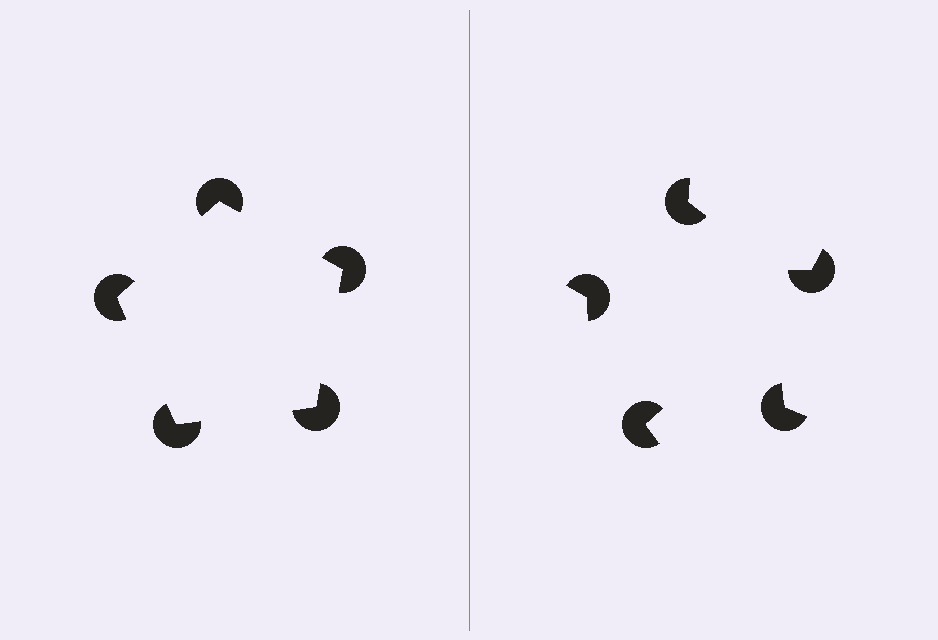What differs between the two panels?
The pac-man discs are positioned identically on both sides; only the wedge orientations differ. On the left they align to a pentagon; on the right they are misaligned.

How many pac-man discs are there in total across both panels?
10 — 5 on each side.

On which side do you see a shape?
An illusory pentagon appears on the left side. On the right side the wedge cuts are rotated, so no coherent shape forms.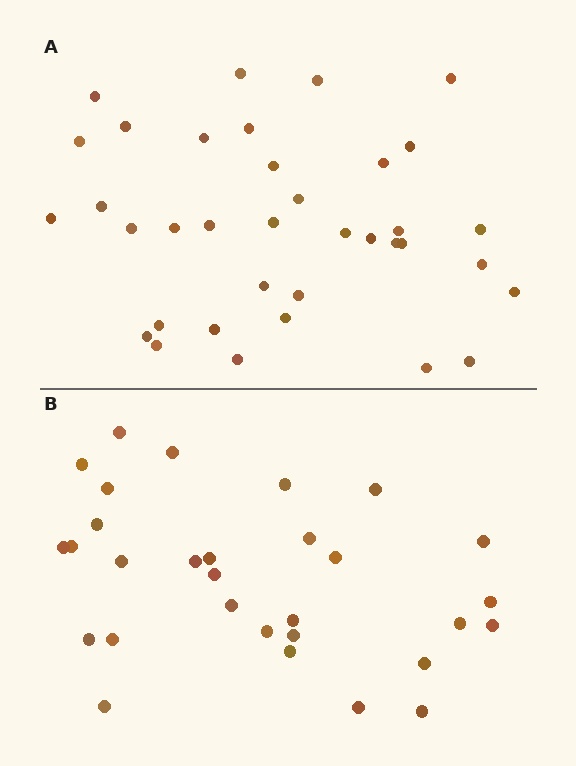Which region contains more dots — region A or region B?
Region A (the top region) has more dots.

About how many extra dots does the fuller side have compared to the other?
Region A has about 6 more dots than region B.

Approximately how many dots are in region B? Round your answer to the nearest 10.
About 30 dots.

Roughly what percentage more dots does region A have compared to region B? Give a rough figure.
About 20% more.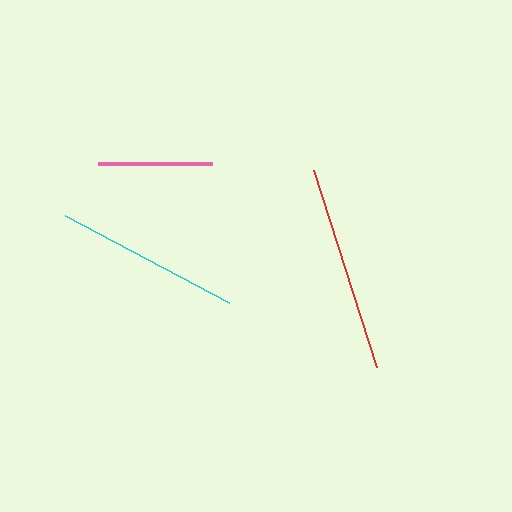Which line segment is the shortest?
The pink line is the shortest at approximately 114 pixels.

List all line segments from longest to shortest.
From longest to shortest: red, cyan, pink.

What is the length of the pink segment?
The pink segment is approximately 114 pixels long.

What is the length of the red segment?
The red segment is approximately 206 pixels long.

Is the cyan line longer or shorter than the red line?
The red line is longer than the cyan line.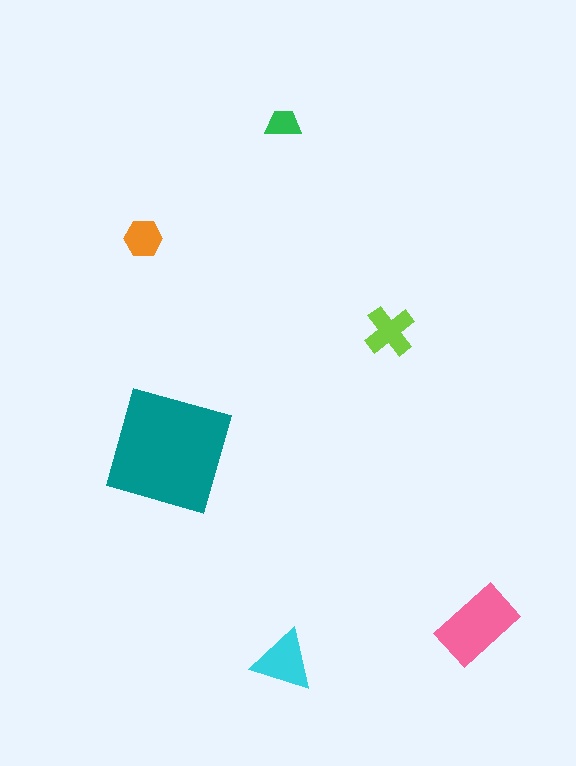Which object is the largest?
The teal square.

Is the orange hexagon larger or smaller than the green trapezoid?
Larger.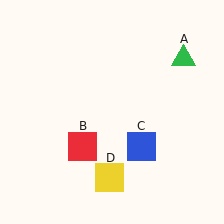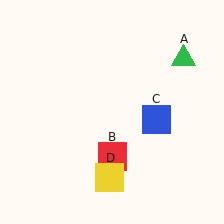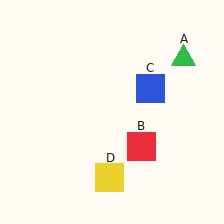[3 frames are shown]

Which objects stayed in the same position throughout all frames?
Green triangle (object A) and yellow square (object D) remained stationary.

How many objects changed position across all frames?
2 objects changed position: red square (object B), blue square (object C).